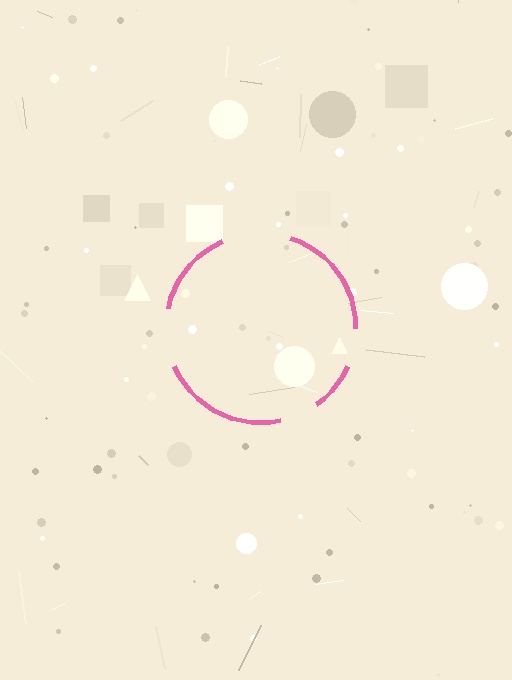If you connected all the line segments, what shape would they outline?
They would outline a circle.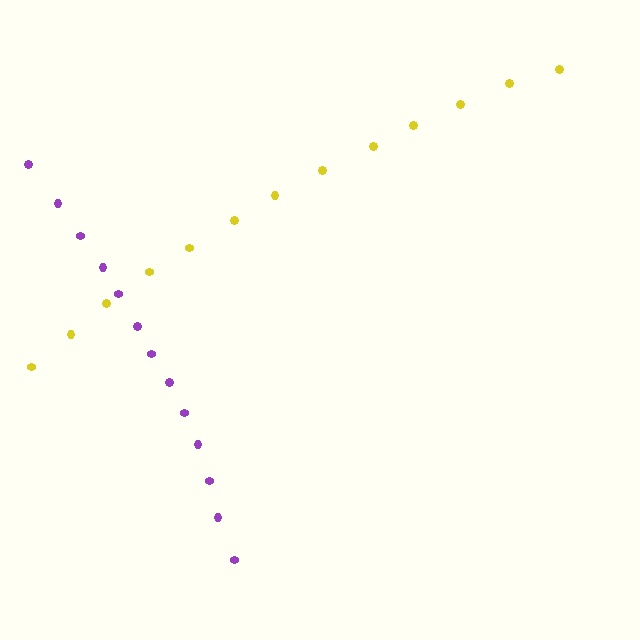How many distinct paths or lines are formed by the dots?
There are 2 distinct paths.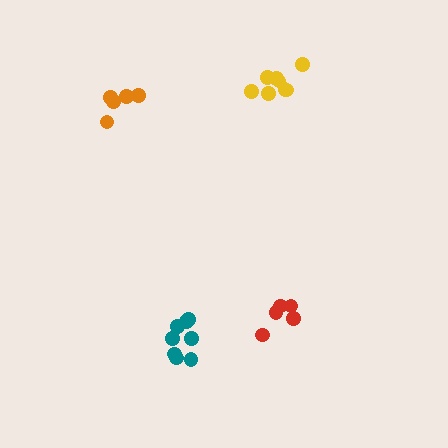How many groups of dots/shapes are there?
There are 4 groups.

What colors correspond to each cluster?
The clusters are colored: yellow, orange, teal, red.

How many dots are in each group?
Group 1: 8 dots, Group 2: 5 dots, Group 3: 8 dots, Group 4: 5 dots (26 total).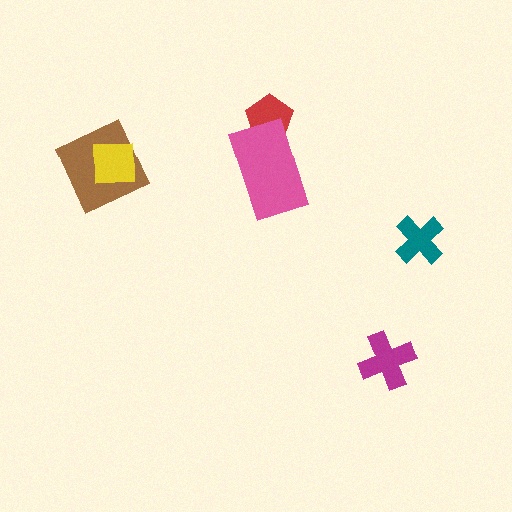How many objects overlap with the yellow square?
1 object overlaps with the yellow square.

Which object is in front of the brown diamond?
The yellow square is in front of the brown diamond.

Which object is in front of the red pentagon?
The pink rectangle is in front of the red pentagon.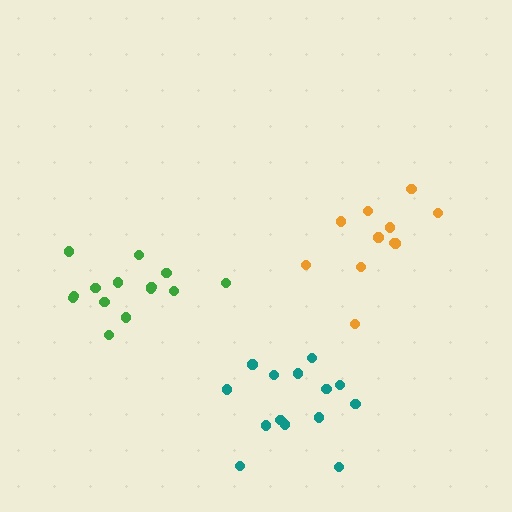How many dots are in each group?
Group 1: 11 dots, Group 2: 14 dots, Group 3: 14 dots (39 total).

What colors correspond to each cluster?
The clusters are colored: orange, teal, green.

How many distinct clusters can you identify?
There are 3 distinct clusters.